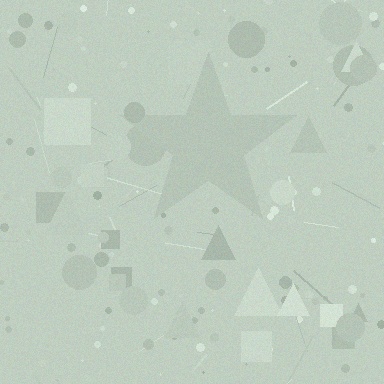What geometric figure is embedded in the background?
A star is embedded in the background.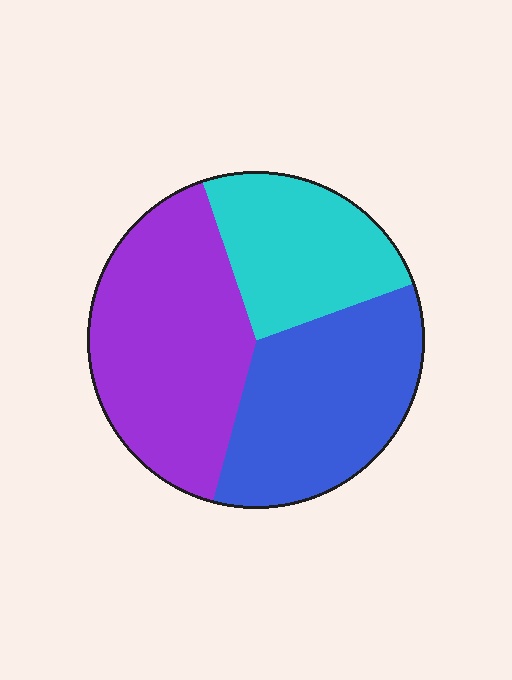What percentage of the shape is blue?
Blue takes up about one third (1/3) of the shape.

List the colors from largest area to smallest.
From largest to smallest: purple, blue, cyan.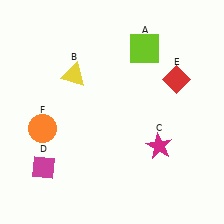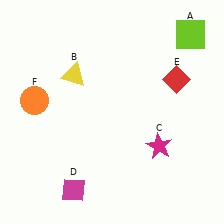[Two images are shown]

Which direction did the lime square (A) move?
The lime square (A) moved right.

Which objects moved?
The objects that moved are: the lime square (A), the magenta diamond (D), the orange circle (F).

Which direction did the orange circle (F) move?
The orange circle (F) moved up.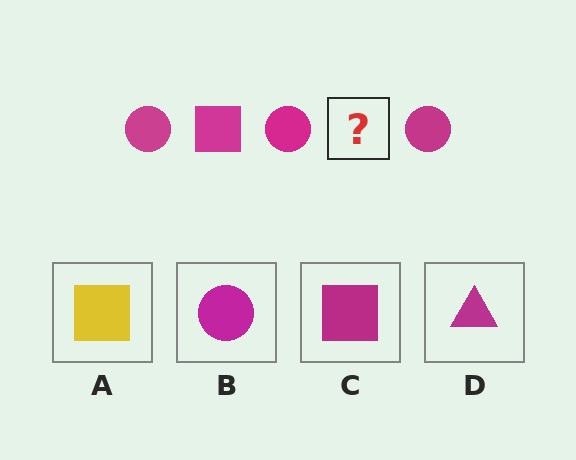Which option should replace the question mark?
Option C.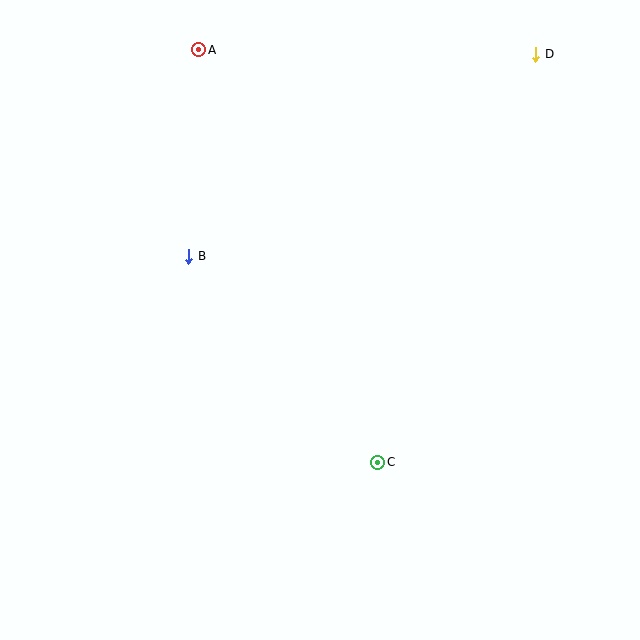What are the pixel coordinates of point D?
Point D is at (536, 54).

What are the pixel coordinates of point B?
Point B is at (189, 256).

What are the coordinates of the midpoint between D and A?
The midpoint between D and A is at (367, 52).